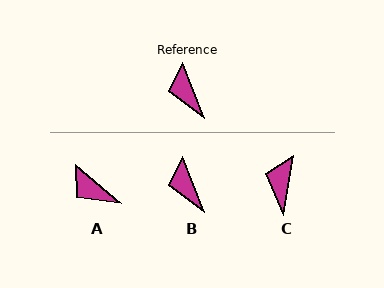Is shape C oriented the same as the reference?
No, it is off by about 30 degrees.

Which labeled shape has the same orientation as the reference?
B.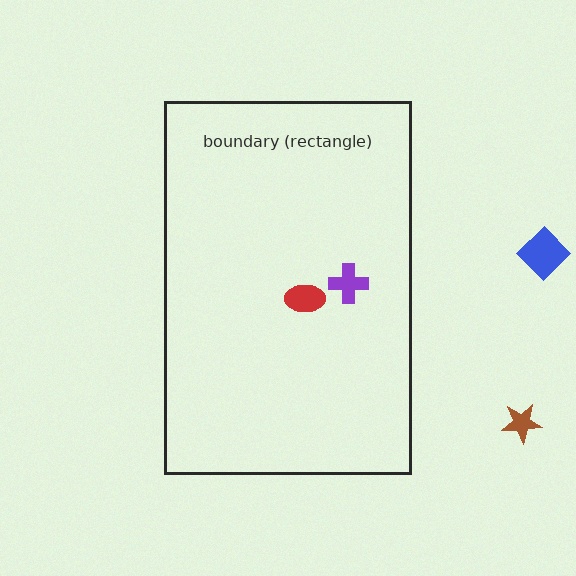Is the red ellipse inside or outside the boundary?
Inside.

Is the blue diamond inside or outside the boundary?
Outside.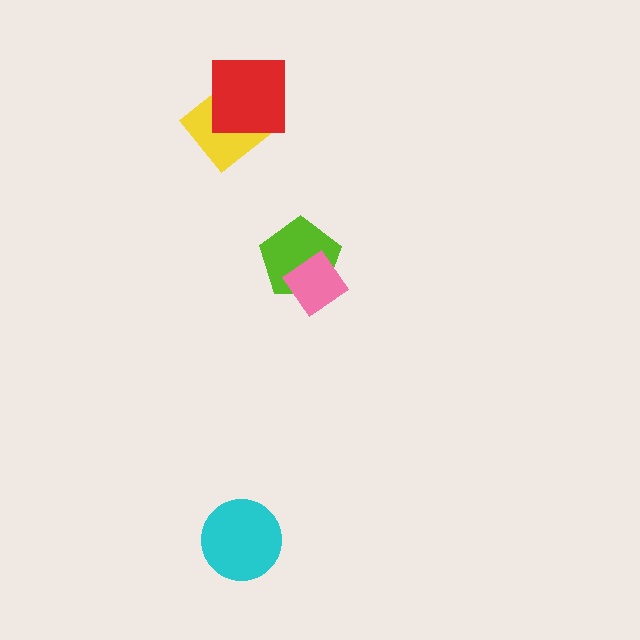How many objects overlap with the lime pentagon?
1 object overlaps with the lime pentagon.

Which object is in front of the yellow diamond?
The red square is in front of the yellow diamond.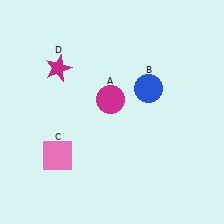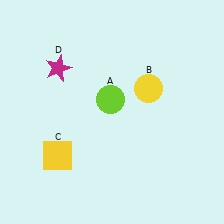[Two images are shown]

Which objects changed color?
A changed from magenta to lime. B changed from blue to yellow. C changed from pink to yellow.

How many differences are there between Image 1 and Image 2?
There are 3 differences between the two images.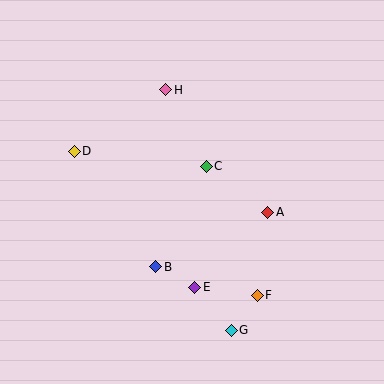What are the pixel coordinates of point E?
Point E is at (195, 287).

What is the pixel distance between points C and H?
The distance between C and H is 86 pixels.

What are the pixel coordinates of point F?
Point F is at (257, 296).